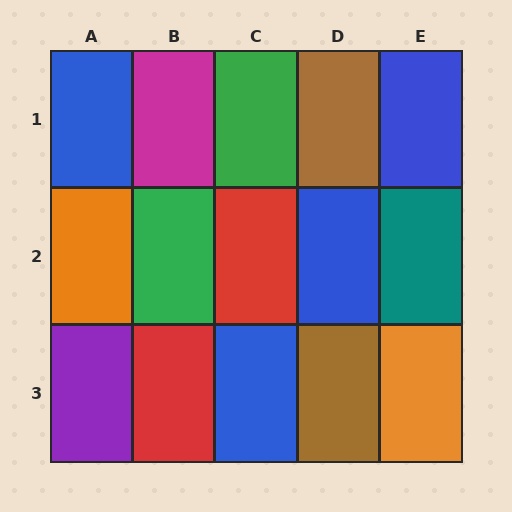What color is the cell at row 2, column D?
Blue.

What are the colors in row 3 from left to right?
Purple, red, blue, brown, orange.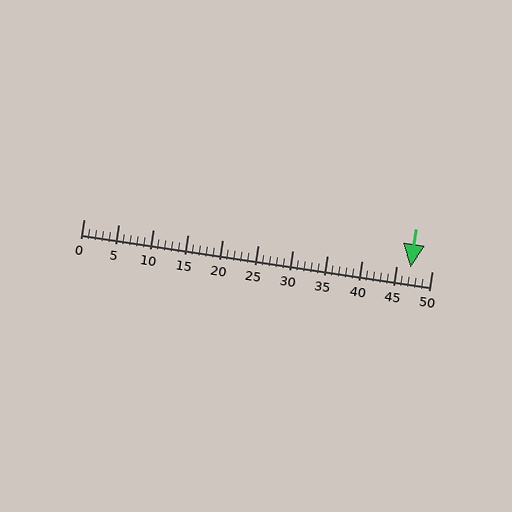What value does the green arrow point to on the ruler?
The green arrow points to approximately 47.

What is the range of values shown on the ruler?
The ruler shows values from 0 to 50.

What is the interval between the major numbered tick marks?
The major tick marks are spaced 5 units apart.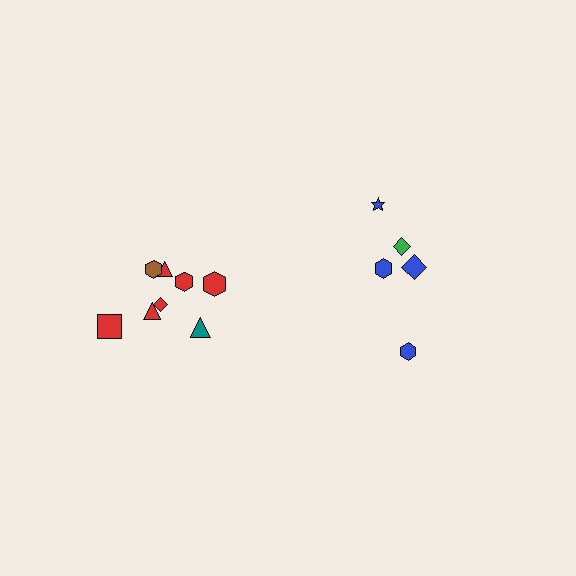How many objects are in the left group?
There are 8 objects.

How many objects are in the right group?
There are 5 objects.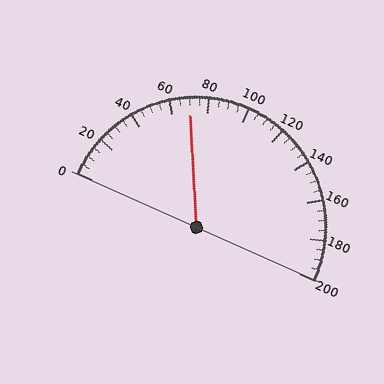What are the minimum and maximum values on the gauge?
The gauge ranges from 0 to 200.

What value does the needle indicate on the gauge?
The needle indicates approximately 70.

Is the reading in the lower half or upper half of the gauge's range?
The reading is in the lower half of the range (0 to 200).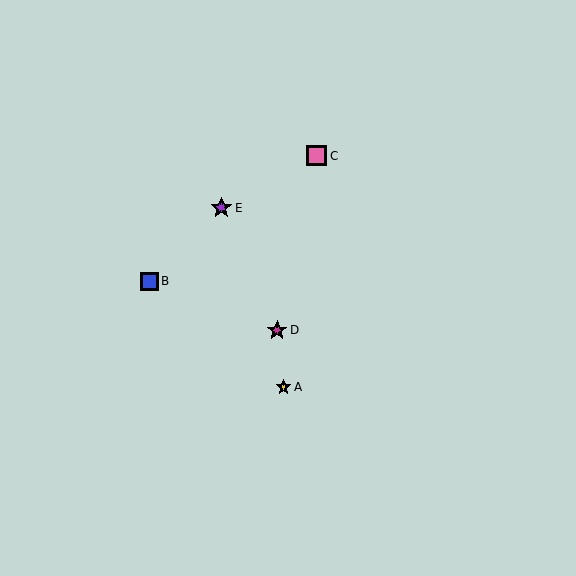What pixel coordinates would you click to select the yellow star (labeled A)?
Click at (284, 387) to select the yellow star A.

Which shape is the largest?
The purple star (labeled E) is the largest.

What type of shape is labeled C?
Shape C is a pink square.